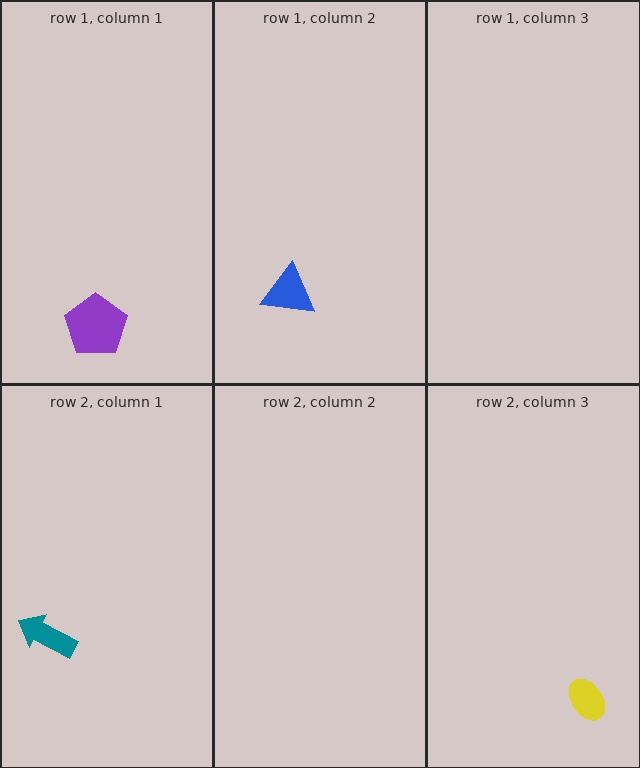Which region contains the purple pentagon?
The row 1, column 1 region.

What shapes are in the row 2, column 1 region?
The teal arrow.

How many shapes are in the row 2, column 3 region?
1.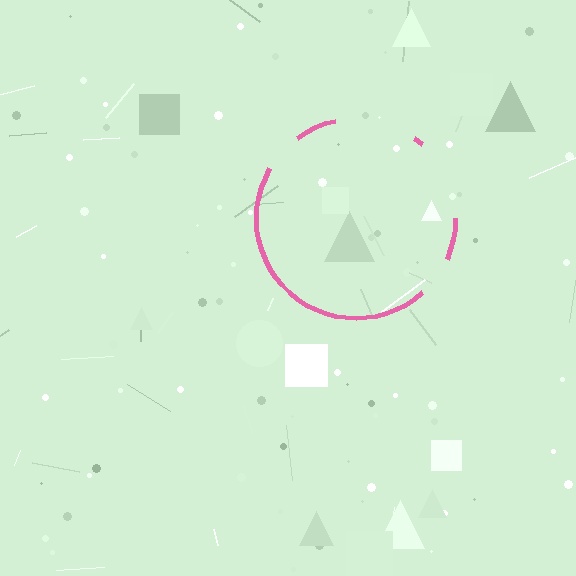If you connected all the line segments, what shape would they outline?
They would outline a circle.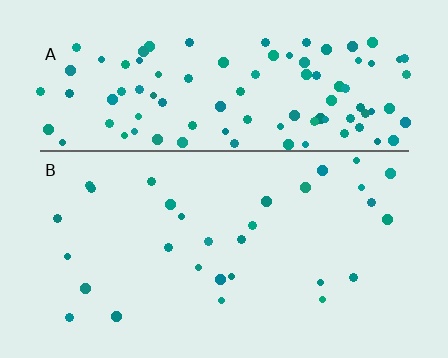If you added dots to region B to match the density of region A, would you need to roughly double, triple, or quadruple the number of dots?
Approximately quadruple.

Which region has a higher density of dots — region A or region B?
A (the top).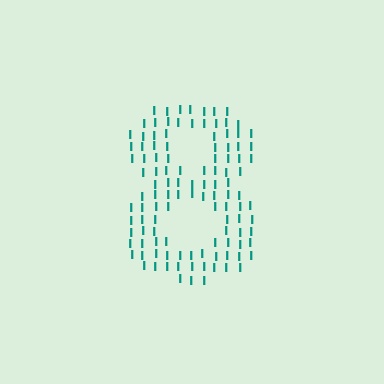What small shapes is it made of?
It is made of small letter I's.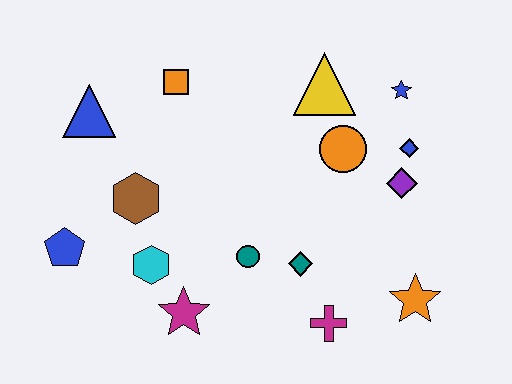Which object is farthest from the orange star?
The blue triangle is farthest from the orange star.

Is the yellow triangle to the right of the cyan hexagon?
Yes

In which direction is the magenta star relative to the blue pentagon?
The magenta star is to the right of the blue pentagon.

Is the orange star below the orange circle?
Yes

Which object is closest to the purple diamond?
The blue diamond is closest to the purple diamond.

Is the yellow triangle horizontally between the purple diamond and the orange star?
No